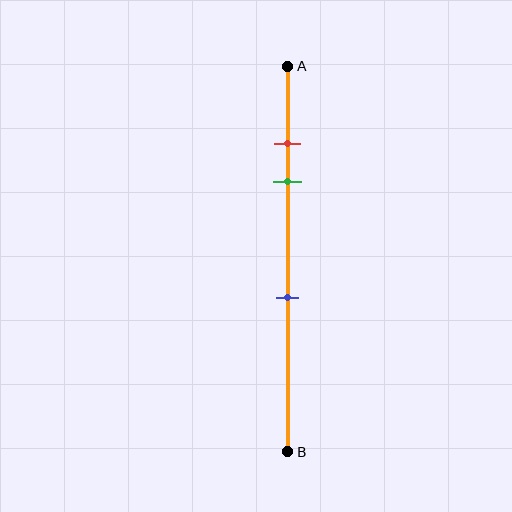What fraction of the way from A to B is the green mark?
The green mark is approximately 30% (0.3) of the way from A to B.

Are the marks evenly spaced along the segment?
No, the marks are not evenly spaced.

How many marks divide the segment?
There are 3 marks dividing the segment.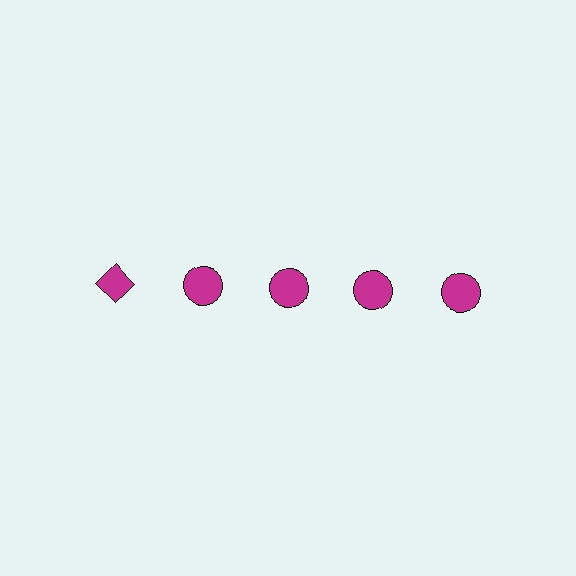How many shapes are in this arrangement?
There are 5 shapes arranged in a grid pattern.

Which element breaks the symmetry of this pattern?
The magenta diamond in the top row, leftmost column breaks the symmetry. All other shapes are magenta circles.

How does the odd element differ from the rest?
It has a different shape: diamond instead of circle.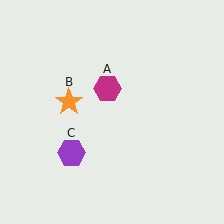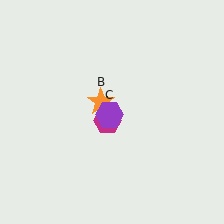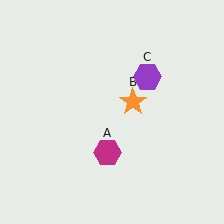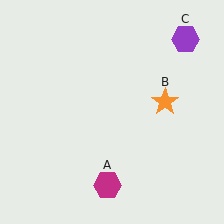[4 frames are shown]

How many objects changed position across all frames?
3 objects changed position: magenta hexagon (object A), orange star (object B), purple hexagon (object C).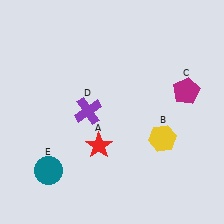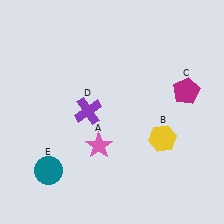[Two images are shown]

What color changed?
The star (A) changed from red in Image 1 to pink in Image 2.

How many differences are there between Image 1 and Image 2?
There is 1 difference between the two images.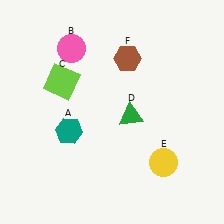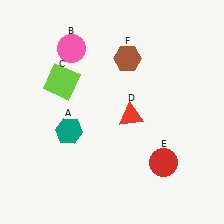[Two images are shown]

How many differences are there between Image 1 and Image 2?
There are 2 differences between the two images.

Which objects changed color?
D changed from green to red. E changed from yellow to red.